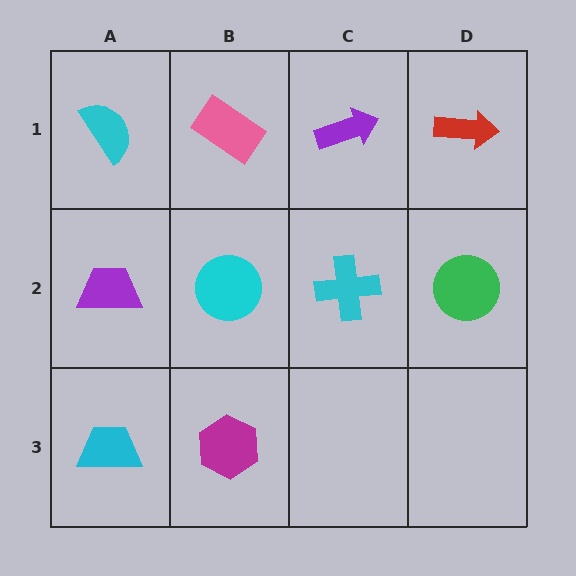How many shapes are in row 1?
4 shapes.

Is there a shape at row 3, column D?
No, that cell is empty.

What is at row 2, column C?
A cyan cross.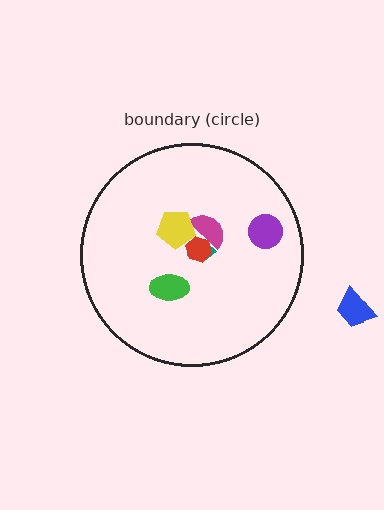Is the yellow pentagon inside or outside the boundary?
Inside.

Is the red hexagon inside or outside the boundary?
Inside.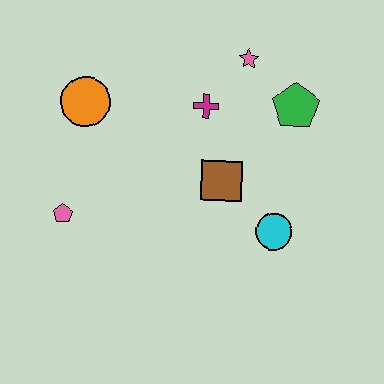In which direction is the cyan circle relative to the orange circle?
The cyan circle is to the right of the orange circle.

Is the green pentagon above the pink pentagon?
Yes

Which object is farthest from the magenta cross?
The pink pentagon is farthest from the magenta cross.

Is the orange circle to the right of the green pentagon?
No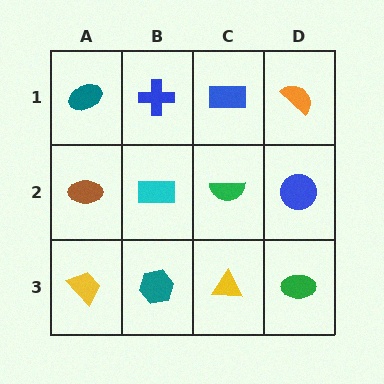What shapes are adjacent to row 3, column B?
A cyan rectangle (row 2, column B), a yellow trapezoid (row 3, column A), a yellow triangle (row 3, column C).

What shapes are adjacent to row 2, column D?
An orange semicircle (row 1, column D), a green ellipse (row 3, column D), a green semicircle (row 2, column C).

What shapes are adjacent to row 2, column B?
A blue cross (row 1, column B), a teal hexagon (row 3, column B), a brown ellipse (row 2, column A), a green semicircle (row 2, column C).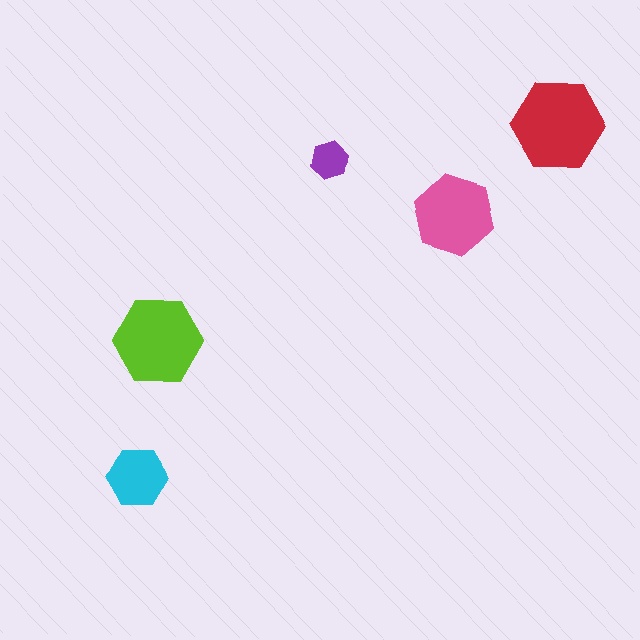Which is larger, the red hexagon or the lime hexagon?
The red one.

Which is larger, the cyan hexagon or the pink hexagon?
The pink one.